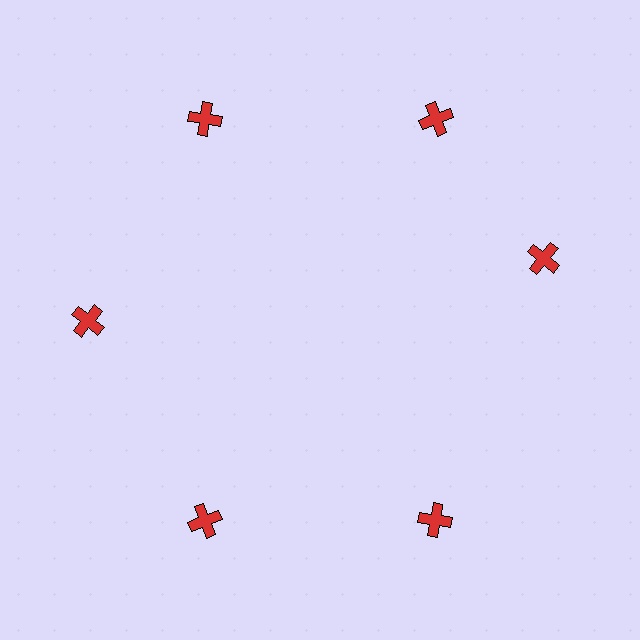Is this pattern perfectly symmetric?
No. The 6 red crosses are arranged in a ring, but one element near the 3 o'clock position is rotated out of alignment along the ring, breaking the 6-fold rotational symmetry.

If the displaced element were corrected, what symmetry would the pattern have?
It would have 6-fold rotational symmetry — the pattern would map onto itself every 60 degrees.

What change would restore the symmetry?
The symmetry would be restored by rotating it back into even spacing with its neighbors so that all 6 crosses sit at equal angles and equal distance from the center.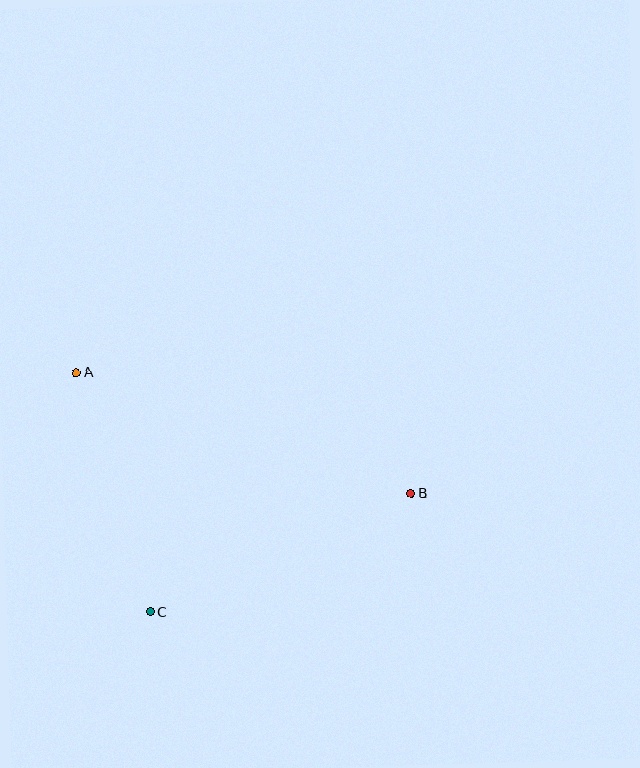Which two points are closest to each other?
Points A and C are closest to each other.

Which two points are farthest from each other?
Points A and B are farthest from each other.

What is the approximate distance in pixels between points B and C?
The distance between B and C is approximately 287 pixels.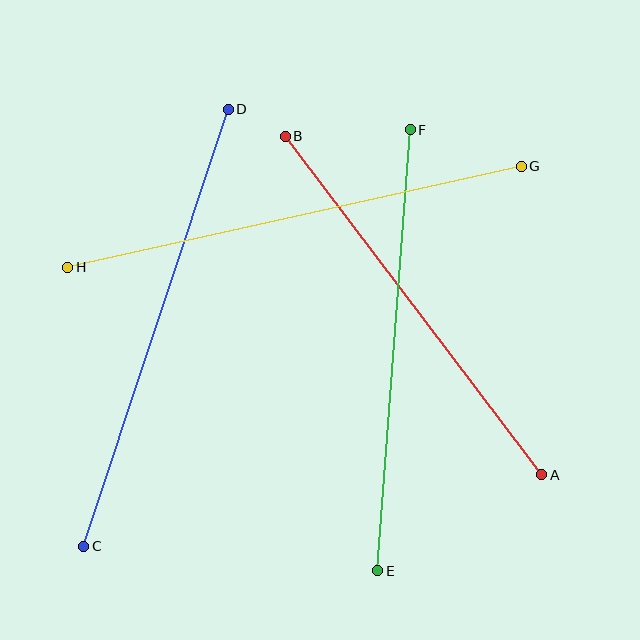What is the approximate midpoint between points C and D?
The midpoint is at approximately (156, 328) pixels.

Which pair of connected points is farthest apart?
Points G and H are farthest apart.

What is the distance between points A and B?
The distance is approximately 425 pixels.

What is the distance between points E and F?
The distance is approximately 442 pixels.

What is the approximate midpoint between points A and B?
The midpoint is at approximately (413, 306) pixels.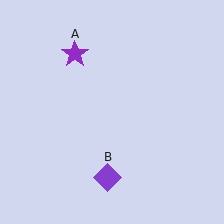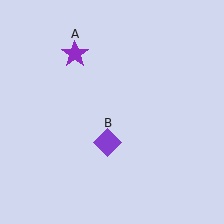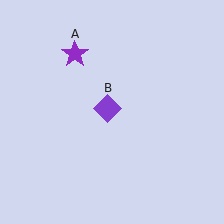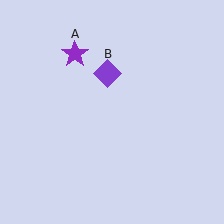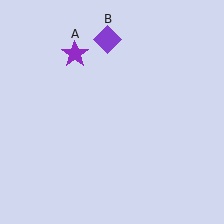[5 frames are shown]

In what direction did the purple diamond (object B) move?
The purple diamond (object B) moved up.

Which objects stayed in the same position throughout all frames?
Purple star (object A) remained stationary.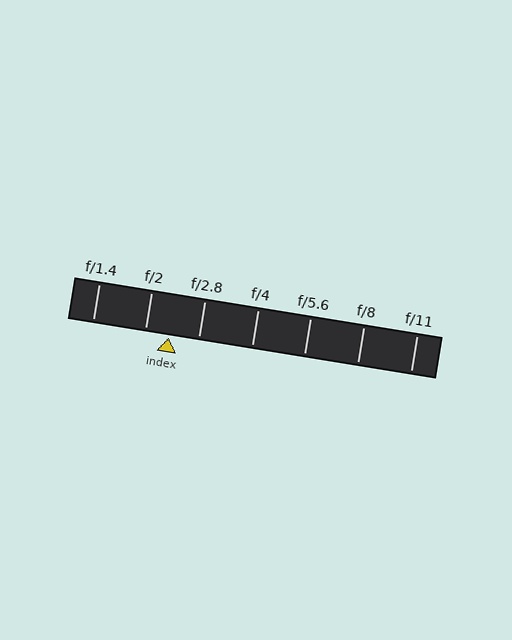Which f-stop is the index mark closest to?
The index mark is closest to f/2.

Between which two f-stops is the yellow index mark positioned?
The index mark is between f/2 and f/2.8.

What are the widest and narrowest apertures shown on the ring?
The widest aperture shown is f/1.4 and the narrowest is f/11.